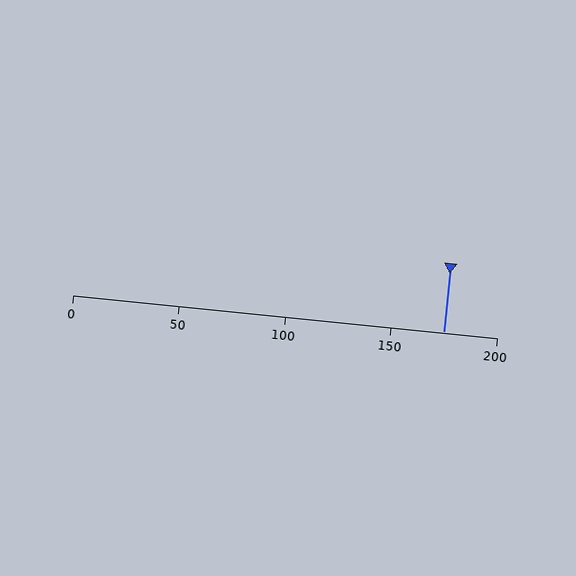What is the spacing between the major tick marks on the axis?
The major ticks are spaced 50 apart.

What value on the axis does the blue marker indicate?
The marker indicates approximately 175.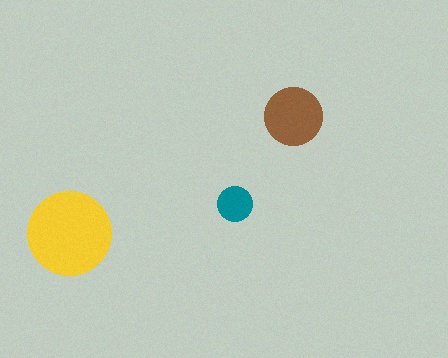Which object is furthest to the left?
The yellow circle is leftmost.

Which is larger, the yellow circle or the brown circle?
The yellow one.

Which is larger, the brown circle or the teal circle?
The brown one.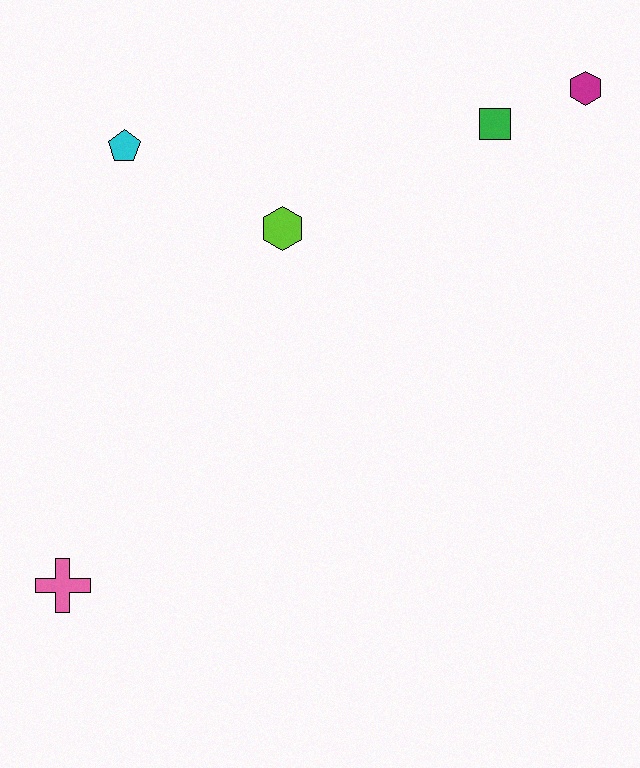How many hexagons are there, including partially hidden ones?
There are 2 hexagons.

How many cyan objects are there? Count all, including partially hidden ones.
There is 1 cyan object.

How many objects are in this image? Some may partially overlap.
There are 5 objects.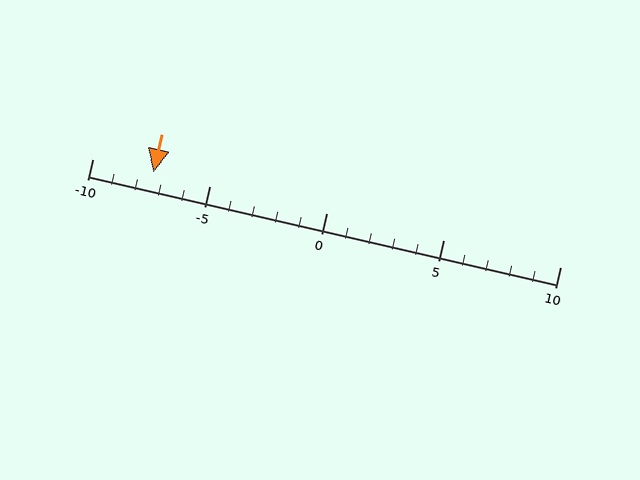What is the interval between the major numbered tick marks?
The major tick marks are spaced 5 units apart.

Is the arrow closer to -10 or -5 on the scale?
The arrow is closer to -5.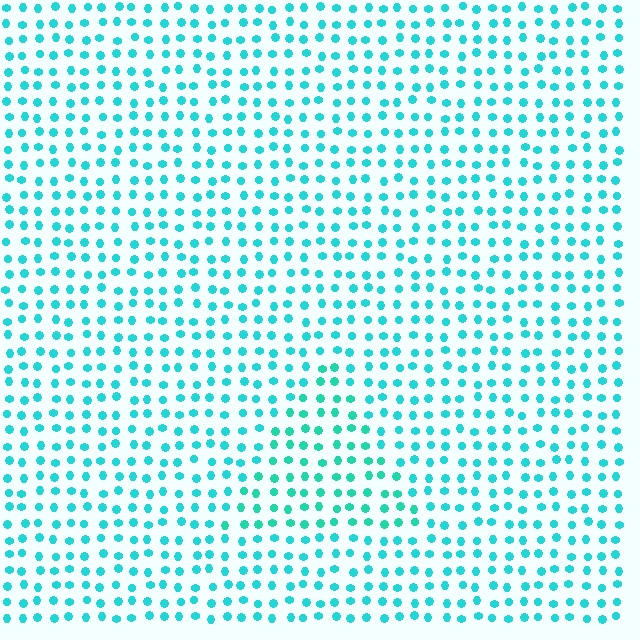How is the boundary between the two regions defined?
The boundary is defined purely by a slight shift in hue (about 15 degrees). Spacing, size, and orientation are identical on both sides.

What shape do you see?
I see a triangle.